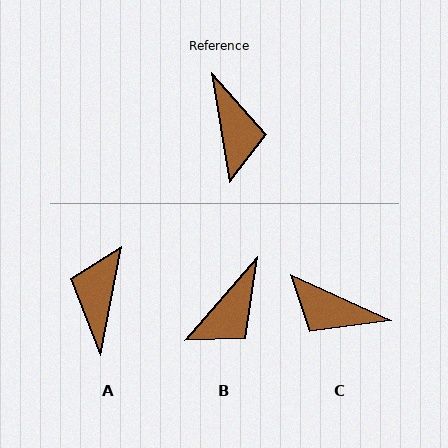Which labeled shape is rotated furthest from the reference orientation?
A, about 160 degrees away.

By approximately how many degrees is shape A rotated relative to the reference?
Approximately 160 degrees counter-clockwise.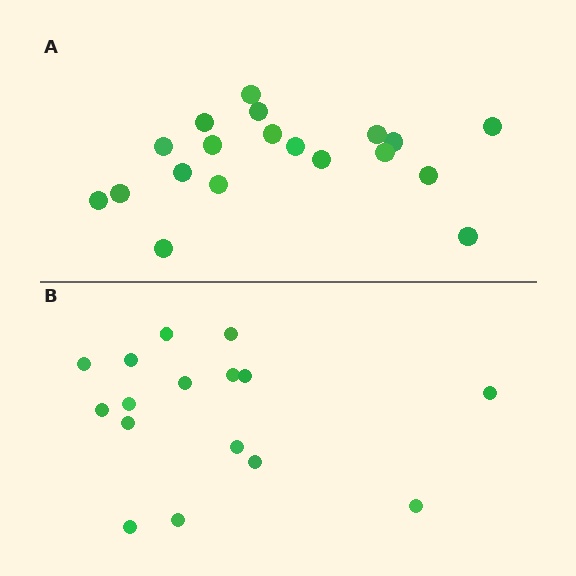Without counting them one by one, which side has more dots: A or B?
Region A (the top region) has more dots.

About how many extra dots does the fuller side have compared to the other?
Region A has just a few more — roughly 2 or 3 more dots than region B.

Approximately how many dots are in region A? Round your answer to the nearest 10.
About 20 dots. (The exact count is 19, which rounds to 20.)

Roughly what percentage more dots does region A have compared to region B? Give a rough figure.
About 20% more.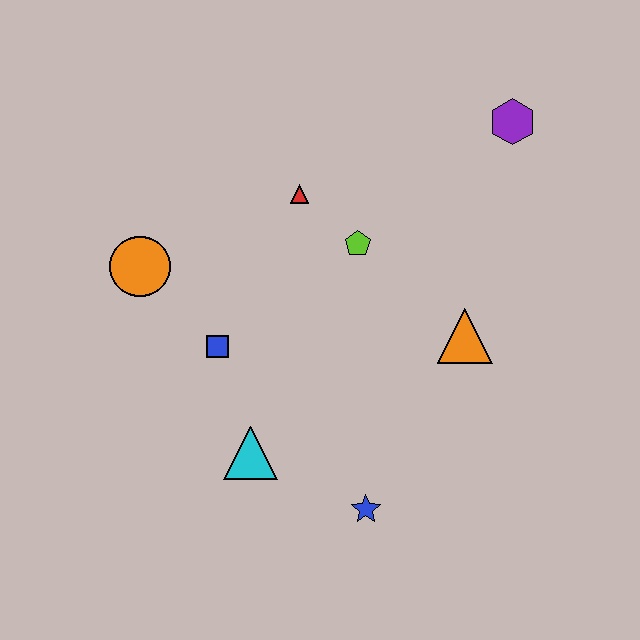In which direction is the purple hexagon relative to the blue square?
The purple hexagon is to the right of the blue square.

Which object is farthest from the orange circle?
The purple hexagon is farthest from the orange circle.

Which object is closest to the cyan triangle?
The blue square is closest to the cyan triangle.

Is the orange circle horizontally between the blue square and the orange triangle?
No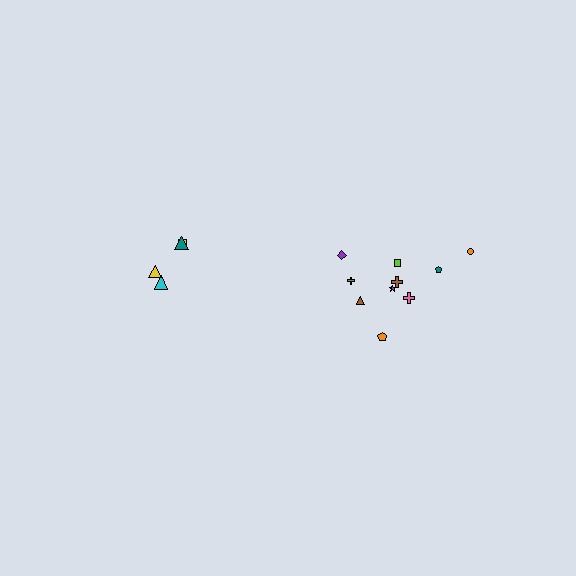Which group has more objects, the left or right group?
The right group.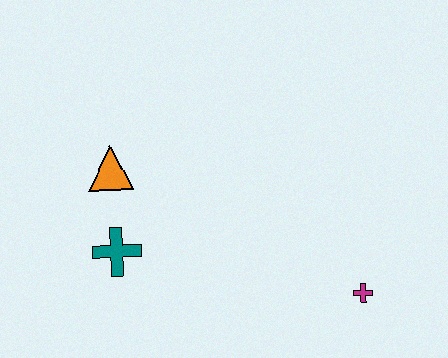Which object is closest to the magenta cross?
The teal cross is closest to the magenta cross.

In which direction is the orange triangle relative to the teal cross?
The orange triangle is above the teal cross.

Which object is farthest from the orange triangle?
The magenta cross is farthest from the orange triangle.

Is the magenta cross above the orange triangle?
No